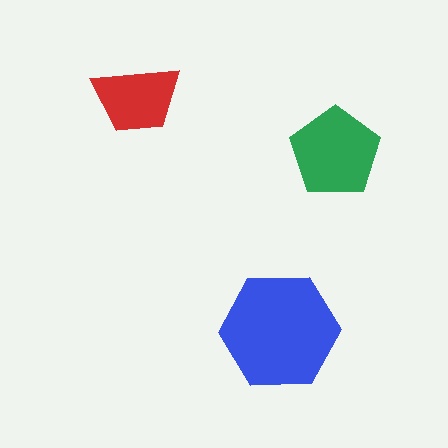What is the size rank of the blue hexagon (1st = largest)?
1st.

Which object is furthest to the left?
The red trapezoid is leftmost.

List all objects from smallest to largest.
The red trapezoid, the green pentagon, the blue hexagon.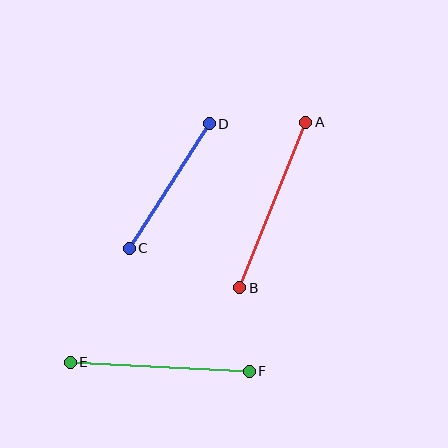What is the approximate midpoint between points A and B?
The midpoint is at approximately (273, 205) pixels.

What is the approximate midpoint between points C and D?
The midpoint is at approximately (169, 186) pixels.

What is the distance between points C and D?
The distance is approximately 148 pixels.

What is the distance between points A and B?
The distance is approximately 178 pixels.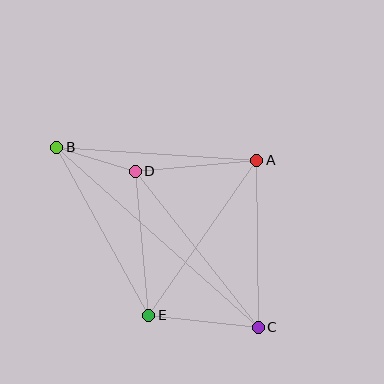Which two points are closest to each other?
Points B and D are closest to each other.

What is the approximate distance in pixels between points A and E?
The distance between A and E is approximately 189 pixels.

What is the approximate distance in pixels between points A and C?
The distance between A and C is approximately 167 pixels.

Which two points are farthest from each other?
Points B and C are farthest from each other.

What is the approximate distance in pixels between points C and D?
The distance between C and D is approximately 199 pixels.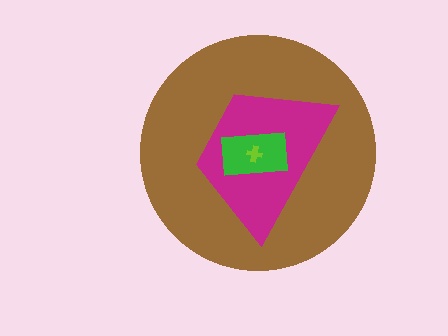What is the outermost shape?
The brown circle.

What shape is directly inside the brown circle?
The magenta trapezoid.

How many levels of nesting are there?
4.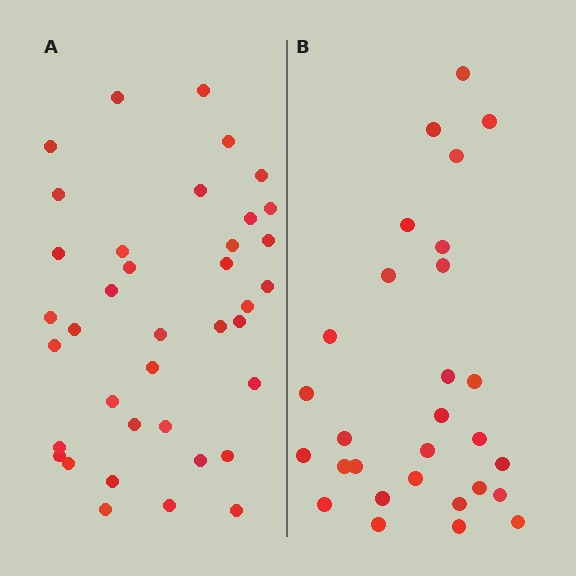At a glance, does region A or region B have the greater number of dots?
Region A (the left region) has more dots.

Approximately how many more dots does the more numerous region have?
Region A has roughly 8 or so more dots than region B.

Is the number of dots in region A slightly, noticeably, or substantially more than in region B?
Region A has noticeably more, but not dramatically so. The ratio is roughly 1.3 to 1.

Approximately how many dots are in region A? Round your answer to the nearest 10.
About 40 dots. (The exact count is 38, which rounds to 40.)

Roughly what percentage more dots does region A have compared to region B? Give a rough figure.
About 30% more.